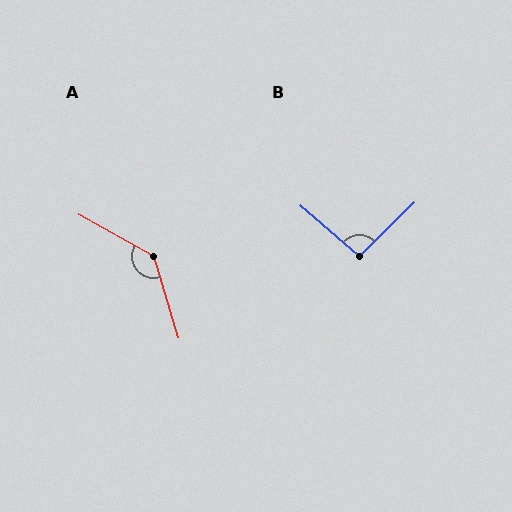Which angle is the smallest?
B, at approximately 94 degrees.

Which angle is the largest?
A, at approximately 136 degrees.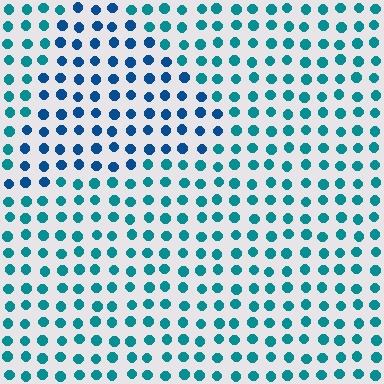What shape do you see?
I see a triangle.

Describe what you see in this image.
The image is filled with small teal elements in a uniform arrangement. A triangle-shaped region is visible where the elements are tinted to a slightly different hue, forming a subtle color boundary.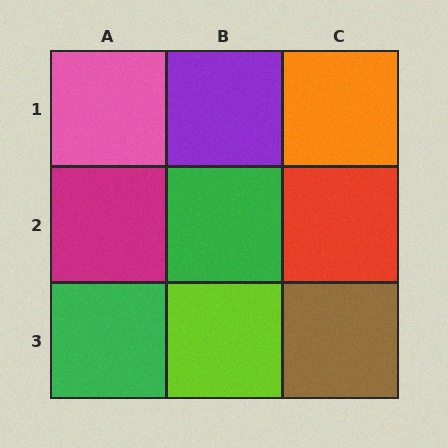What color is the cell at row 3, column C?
Brown.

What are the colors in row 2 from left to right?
Magenta, green, red.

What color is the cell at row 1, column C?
Orange.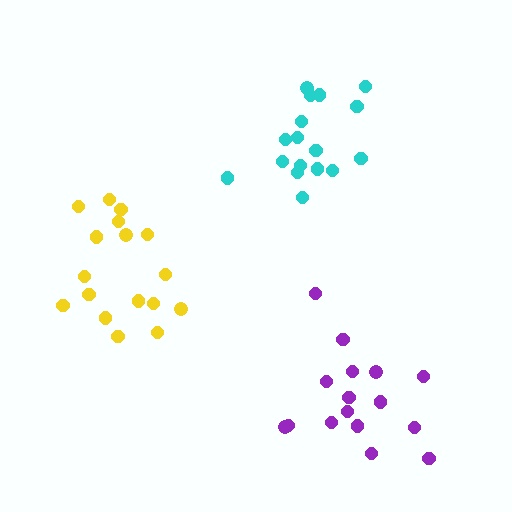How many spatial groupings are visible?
There are 3 spatial groupings.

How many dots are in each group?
Group 1: 17 dots, Group 2: 17 dots, Group 3: 16 dots (50 total).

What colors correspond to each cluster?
The clusters are colored: yellow, cyan, purple.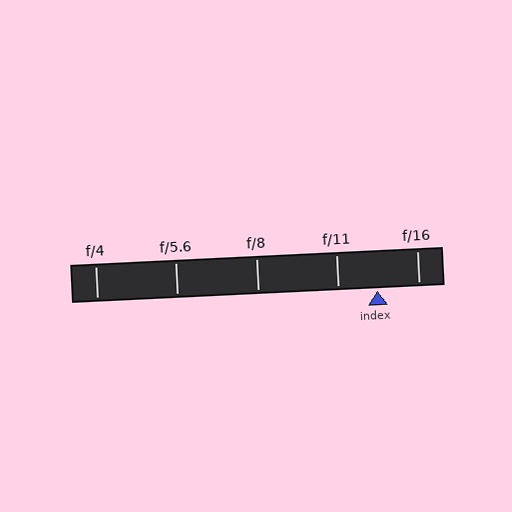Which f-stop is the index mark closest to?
The index mark is closest to f/11.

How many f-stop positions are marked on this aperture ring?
There are 5 f-stop positions marked.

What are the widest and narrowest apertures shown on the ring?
The widest aperture shown is f/4 and the narrowest is f/16.